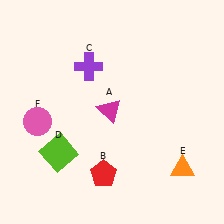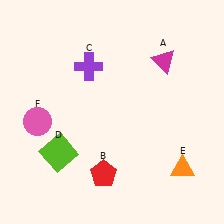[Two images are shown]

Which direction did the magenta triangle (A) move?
The magenta triangle (A) moved right.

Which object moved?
The magenta triangle (A) moved right.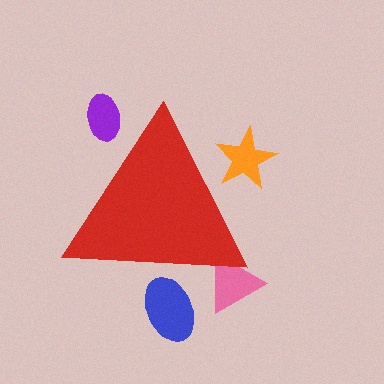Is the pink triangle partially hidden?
Yes, the pink triangle is partially hidden behind the red triangle.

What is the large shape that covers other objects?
A red triangle.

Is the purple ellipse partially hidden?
Yes, the purple ellipse is partially hidden behind the red triangle.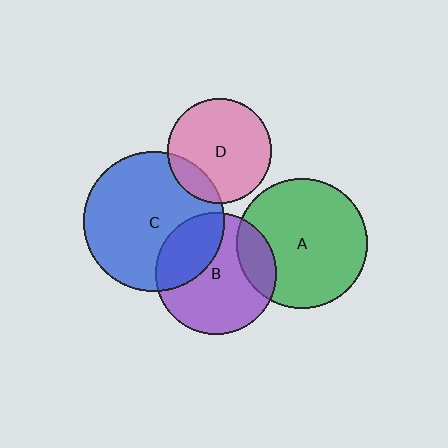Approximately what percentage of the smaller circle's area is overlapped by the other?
Approximately 20%.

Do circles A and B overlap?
Yes.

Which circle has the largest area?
Circle C (blue).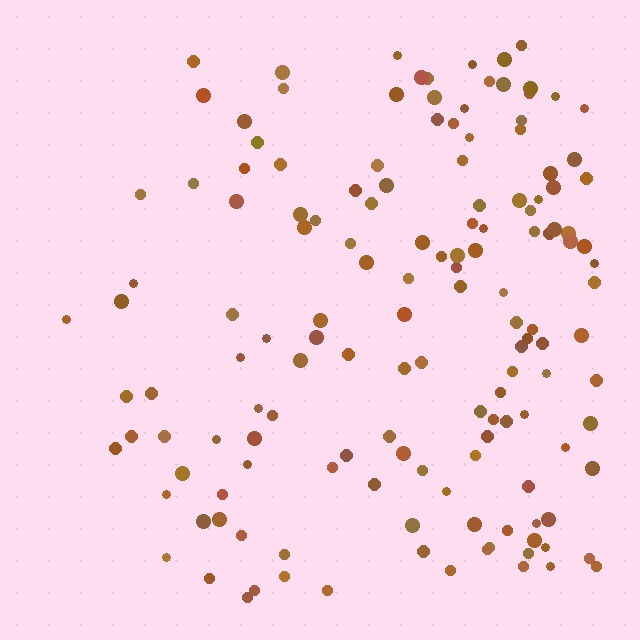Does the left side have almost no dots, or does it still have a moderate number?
Still a moderate number, just noticeably fewer than the right.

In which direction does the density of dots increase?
From left to right, with the right side densest.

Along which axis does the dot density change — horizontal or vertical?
Horizontal.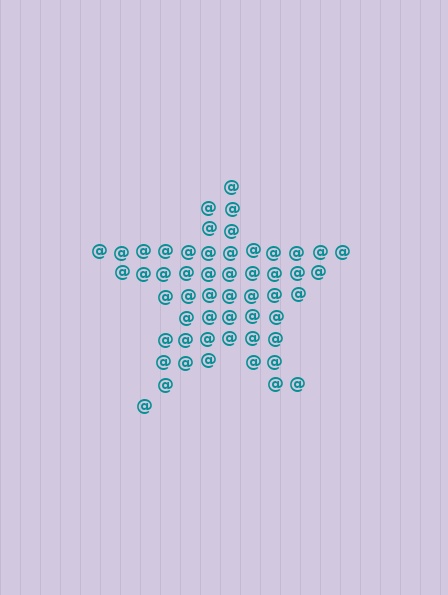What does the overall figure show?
The overall figure shows a star.